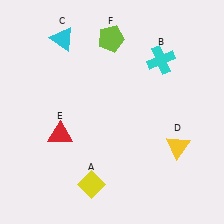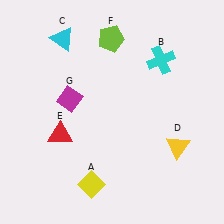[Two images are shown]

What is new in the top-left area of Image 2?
A magenta diamond (G) was added in the top-left area of Image 2.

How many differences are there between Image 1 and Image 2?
There is 1 difference between the two images.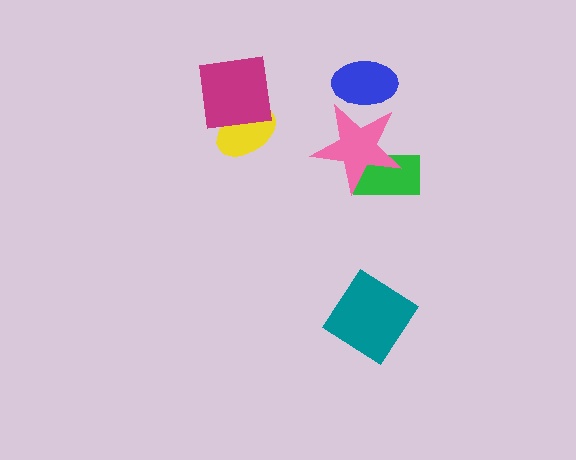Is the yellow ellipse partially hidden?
Yes, it is partially covered by another shape.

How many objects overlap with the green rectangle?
1 object overlaps with the green rectangle.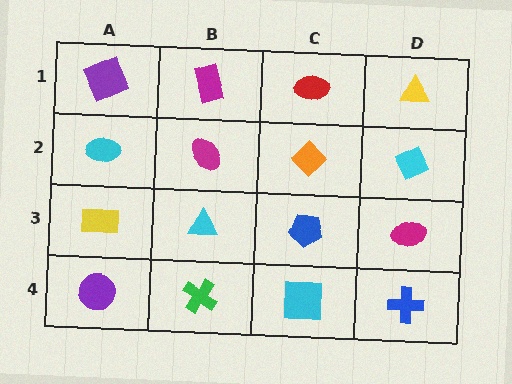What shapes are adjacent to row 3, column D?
A cyan diamond (row 2, column D), a blue cross (row 4, column D), a blue pentagon (row 3, column C).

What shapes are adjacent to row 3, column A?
A cyan ellipse (row 2, column A), a purple circle (row 4, column A), a cyan triangle (row 3, column B).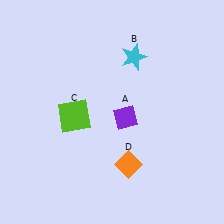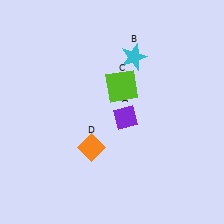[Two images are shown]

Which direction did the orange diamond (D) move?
The orange diamond (D) moved left.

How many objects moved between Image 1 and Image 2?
2 objects moved between the two images.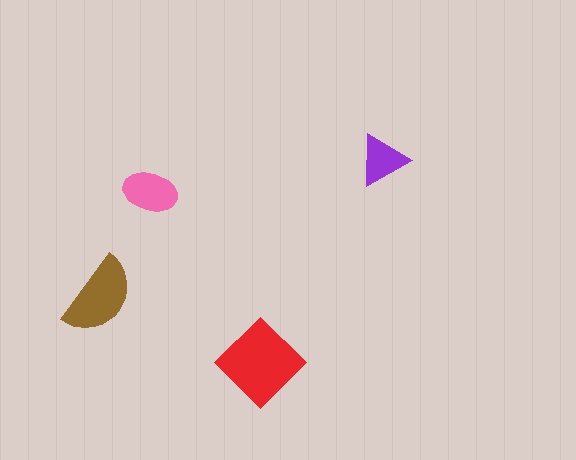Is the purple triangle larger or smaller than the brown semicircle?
Smaller.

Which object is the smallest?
The purple triangle.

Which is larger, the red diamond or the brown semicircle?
The red diamond.